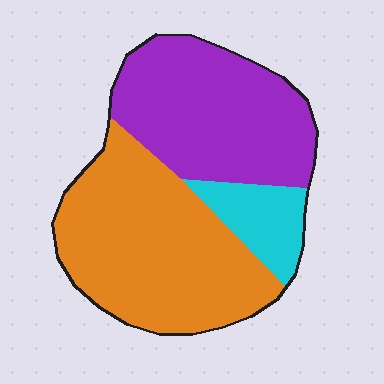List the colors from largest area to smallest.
From largest to smallest: orange, purple, cyan.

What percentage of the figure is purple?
Purple covers roughly 40% of the figure.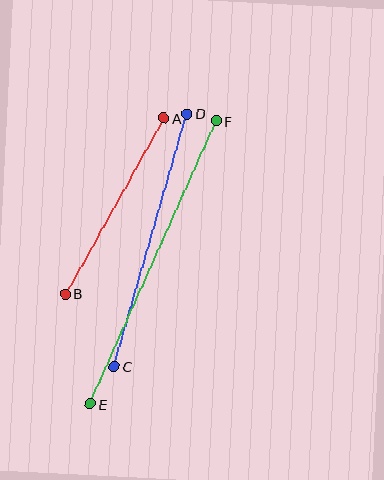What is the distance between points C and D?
The distance is approximately 263 pixels.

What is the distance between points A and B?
The distance is approximately 202 pixels.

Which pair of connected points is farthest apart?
Points E and F are farthest apart.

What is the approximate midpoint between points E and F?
The midpoint is at approximately (153, 262) pixels.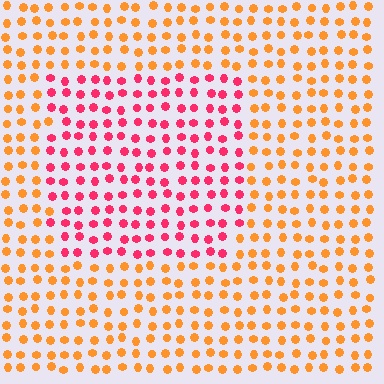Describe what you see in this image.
The image is filled with small orange elements in a uniform arrangement. A rectangle-shaped region is visible where the elements are tinted to a slightly different hue, forming a subtle color boundary.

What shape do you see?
I see a rectangle.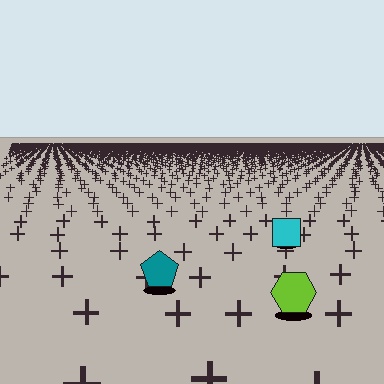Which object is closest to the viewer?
The lime hexagon is closest. The texture marks near it are larger and more spread out.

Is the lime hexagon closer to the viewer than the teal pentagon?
Yes. The lime hexagon is closer — you can tell from the texture gradient: the ground texture is coarser near it.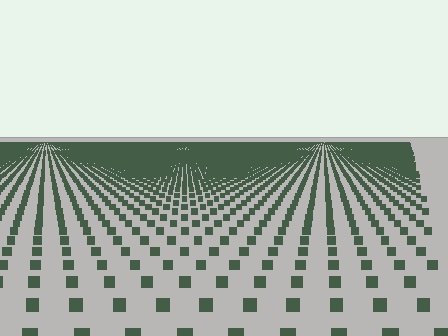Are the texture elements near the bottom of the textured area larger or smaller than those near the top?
Larger. Near the bottom, elements are closer to the viewer and appear at a bigger on-screen size.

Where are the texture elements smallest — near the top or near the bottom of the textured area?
Near the top.